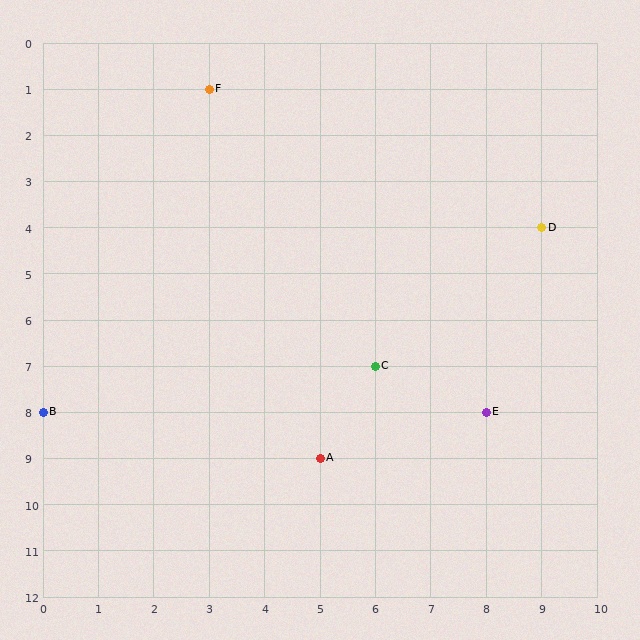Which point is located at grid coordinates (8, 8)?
Point E is at (8, 8).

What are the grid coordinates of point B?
Point B is at grid coordinates (0, 8).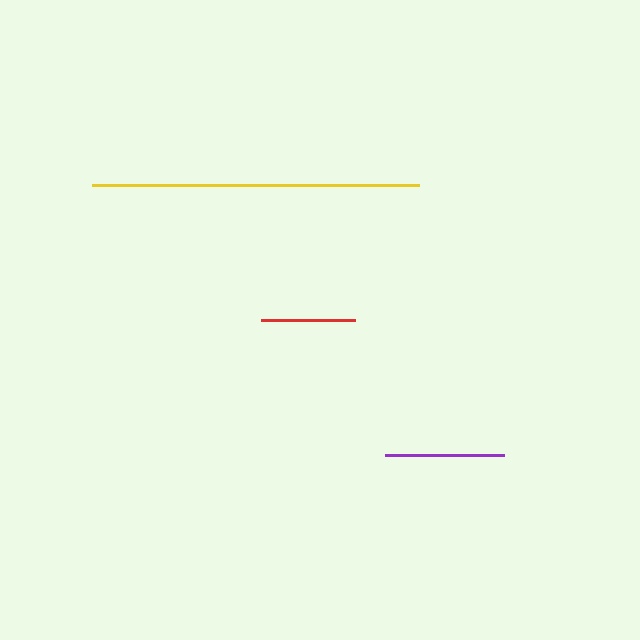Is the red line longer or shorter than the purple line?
The purple line is longer than the red line.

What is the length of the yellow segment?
The yellow segment is approximately 327 pixels long.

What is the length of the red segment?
The red segment is approximately 94 pixels long.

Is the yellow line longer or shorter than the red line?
The yellow line is longer than the red line.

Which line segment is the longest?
The yellow line is the longest at approximately 327 pixels.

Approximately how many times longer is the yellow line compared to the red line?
The yellow line is approximately 3.5 times the length of the red line.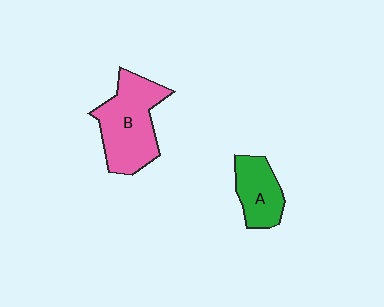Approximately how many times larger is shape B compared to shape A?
Approximately 1.8 times.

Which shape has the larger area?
Shape B (pink).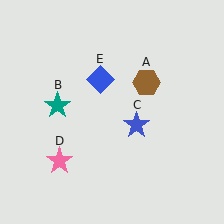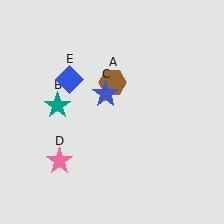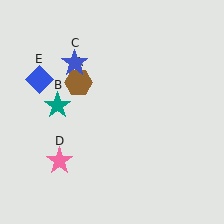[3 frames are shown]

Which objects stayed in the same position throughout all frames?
Teal star (object B) and pink star (object D) remained stationary.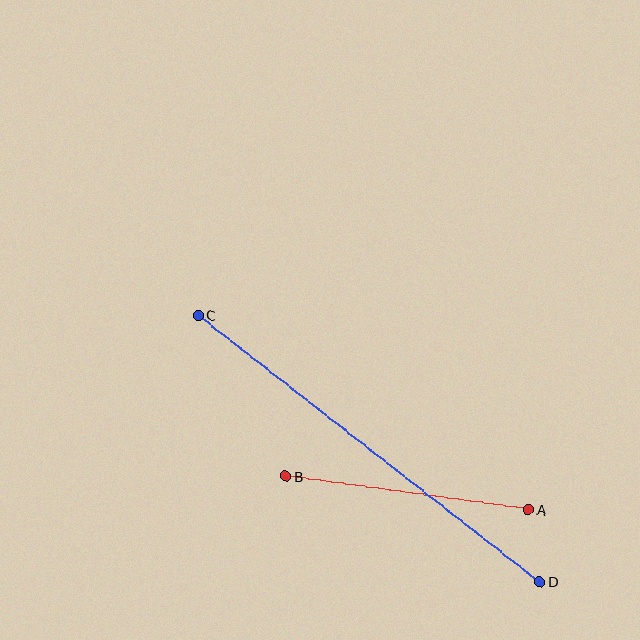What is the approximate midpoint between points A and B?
The midpoint is at approximately (407, 493) pixels.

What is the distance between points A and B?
The distance is approximately 245 pixels.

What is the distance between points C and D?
The distance is approximately 433 pixels.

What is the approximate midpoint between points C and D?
The midpoint is at approximately (369, 449) pixels.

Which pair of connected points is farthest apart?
Points C and D are farthest apart.